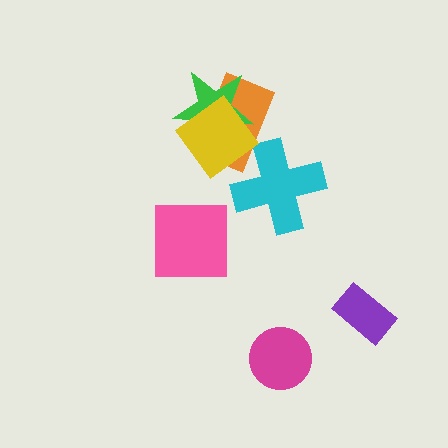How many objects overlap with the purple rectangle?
0 objects overlap with the purple rectangle.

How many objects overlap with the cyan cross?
2 objects overlap with the cyan cross.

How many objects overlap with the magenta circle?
0 objects overlap with the magenta circle.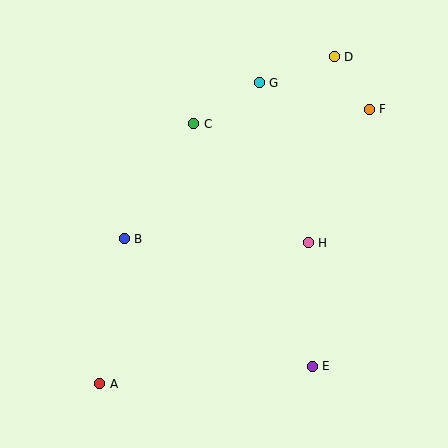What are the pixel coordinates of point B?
Point B is at (124, 239).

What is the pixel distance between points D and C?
The distance between D and C is 156 pixels.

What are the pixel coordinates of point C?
Point C is at (194, 124).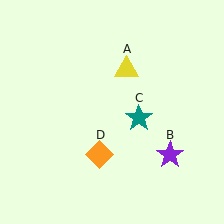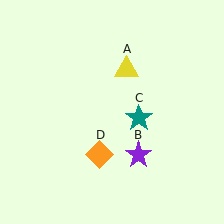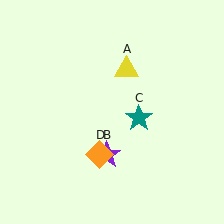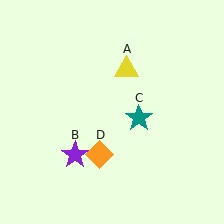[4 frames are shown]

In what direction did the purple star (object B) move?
The purple star (object B) moved left.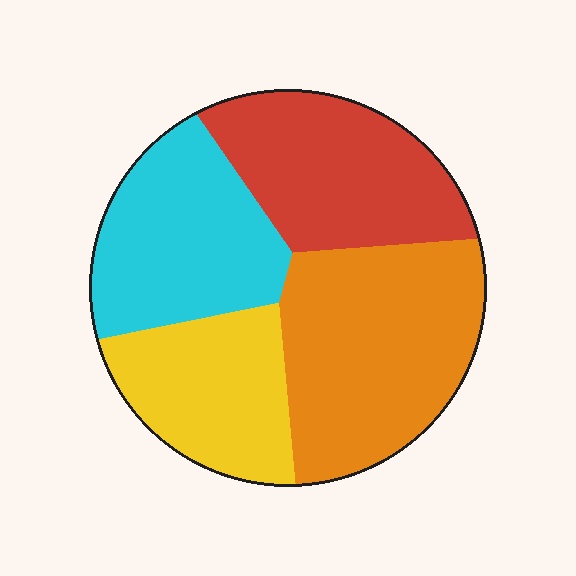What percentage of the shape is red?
Red takes up between a sixth and a third of the shape.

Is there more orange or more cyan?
Orange.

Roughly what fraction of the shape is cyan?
Cyan covers 24% of the shape.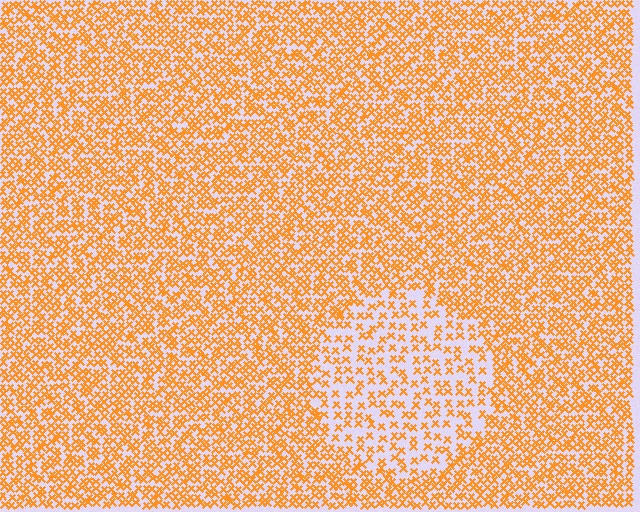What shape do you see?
I see a circle.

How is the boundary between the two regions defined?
The boundary is defined by a change in element density (approximately 2.0x ratio). All elements are the same color, size, and shape.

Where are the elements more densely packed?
The elements are more densely packed outside the circle boundary.